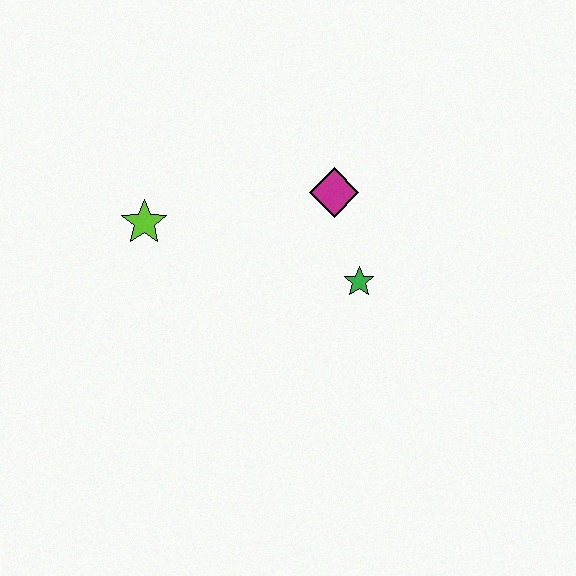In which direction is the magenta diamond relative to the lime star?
The magenta diamond is to the right of the lime star.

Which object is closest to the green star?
The magenta diamond is closest to the green star.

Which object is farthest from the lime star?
The green star is farthest from the lime star.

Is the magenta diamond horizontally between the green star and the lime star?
Yes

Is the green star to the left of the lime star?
No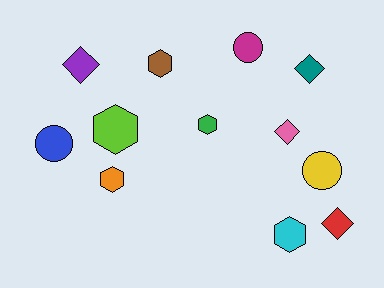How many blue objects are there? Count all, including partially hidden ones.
There is 1 blue object.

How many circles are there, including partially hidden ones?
There are 3 circles.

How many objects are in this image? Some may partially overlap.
There are 12 objects.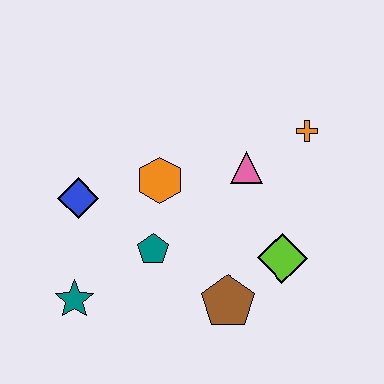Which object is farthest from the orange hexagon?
The orange cross is farthest from the orange hexagon.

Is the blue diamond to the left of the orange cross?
Yes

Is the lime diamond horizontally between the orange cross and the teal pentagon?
Yes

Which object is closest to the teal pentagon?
The orange hexagon is closest to the teal pentagon.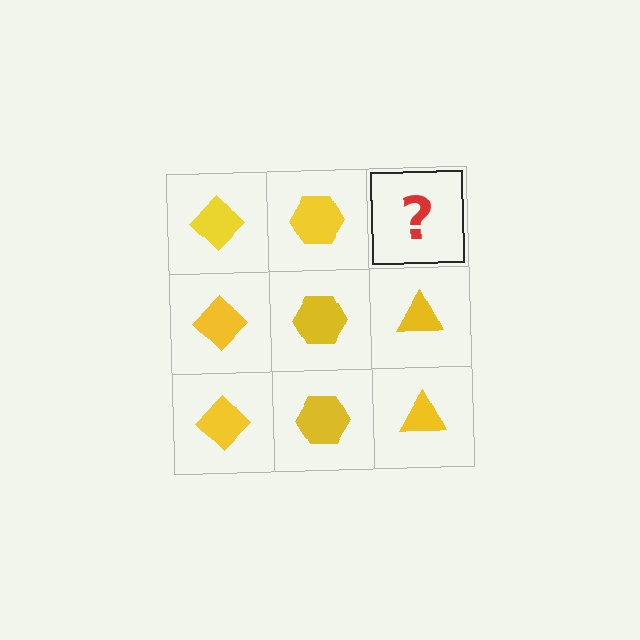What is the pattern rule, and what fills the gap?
The rule is that each column has a consistent shape. The gap should be filled with a yellow triangle.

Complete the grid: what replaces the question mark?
The question mark should be replaced with a yellow triangle.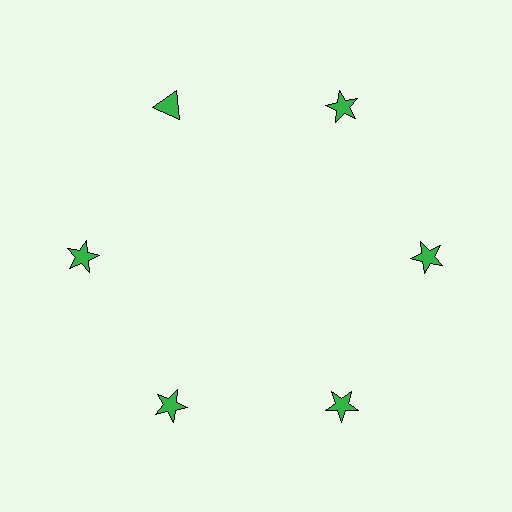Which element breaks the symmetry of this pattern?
The green triangle at roughly the 11 o'clock position breaks the symmetry. All other shapes are green stars.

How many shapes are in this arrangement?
There are 6 shapes arranged in a ring pattern.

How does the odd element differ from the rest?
It has a different shape: triangle instead of star.